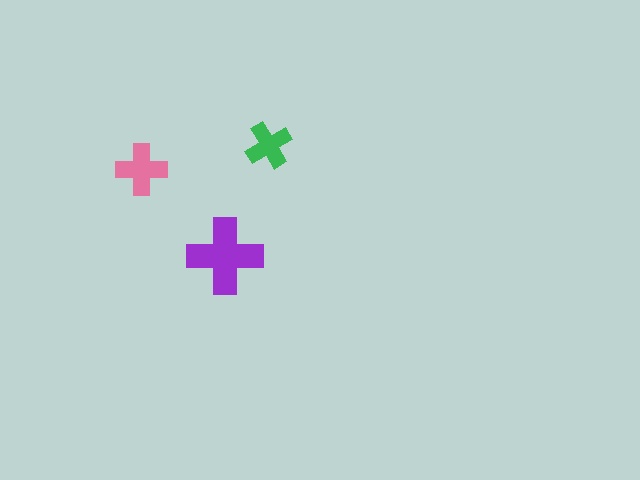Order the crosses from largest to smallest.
the purple one, the pink one, the green one.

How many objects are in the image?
There are 3 objects in the image.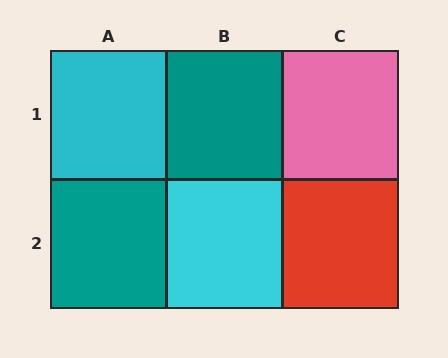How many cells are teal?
2 cells are teal.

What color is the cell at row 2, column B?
Cyan.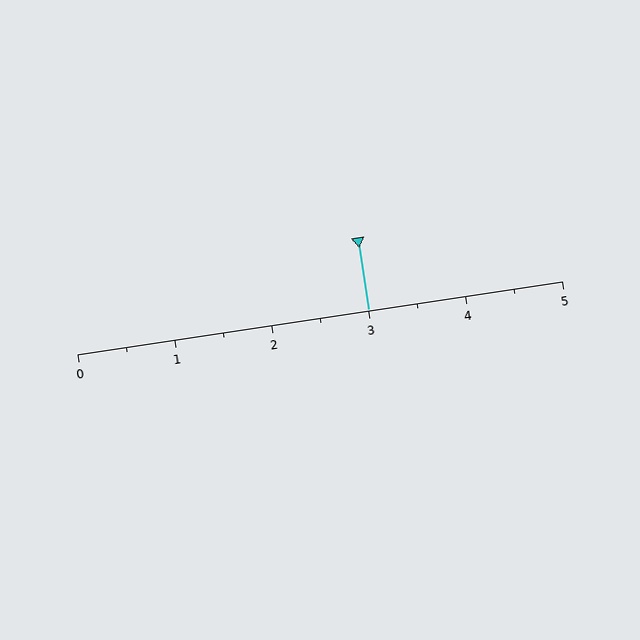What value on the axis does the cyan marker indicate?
The marker indicates approximately 3.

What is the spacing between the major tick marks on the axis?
The major ticks are spaced 1 apart.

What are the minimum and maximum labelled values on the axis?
The axis runs from 0 to 5.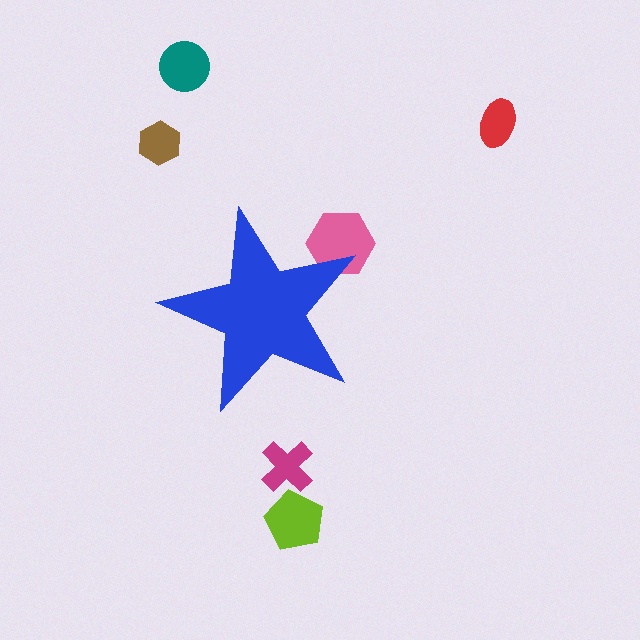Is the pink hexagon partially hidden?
Yes, the pink hexagon is partially hidden behind the blue star.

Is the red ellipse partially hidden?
No, the red ellipse is fully visible.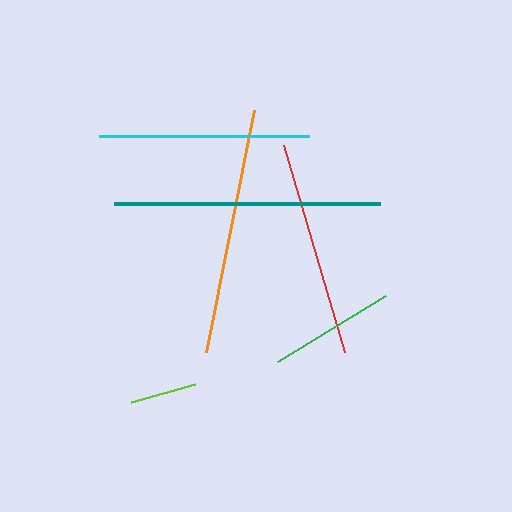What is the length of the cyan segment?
The cyan segment is approximately 210 pixels long.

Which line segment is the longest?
The teal line is the longest at approximately 266 pixels.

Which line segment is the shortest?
The lime line is the shortest at approximately 66 pixels.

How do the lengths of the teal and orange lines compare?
The teal and orange lines are approximately the same length.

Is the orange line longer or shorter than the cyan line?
The orange line is longer than the cyan line.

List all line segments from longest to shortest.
From longest to shortest: teal, orange, red, cyan, green, lime.